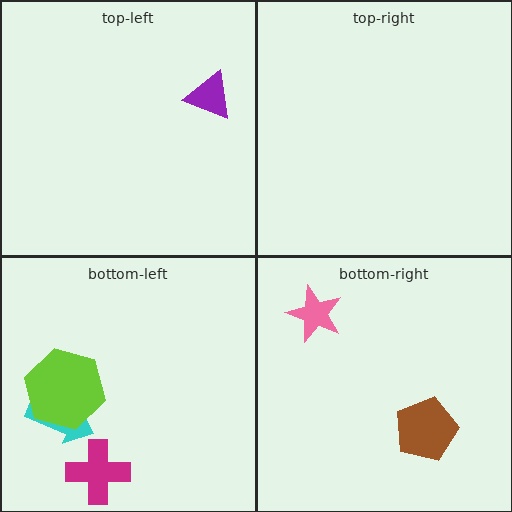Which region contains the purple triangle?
The top-left region.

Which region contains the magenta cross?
The bottom-left region.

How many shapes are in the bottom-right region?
2.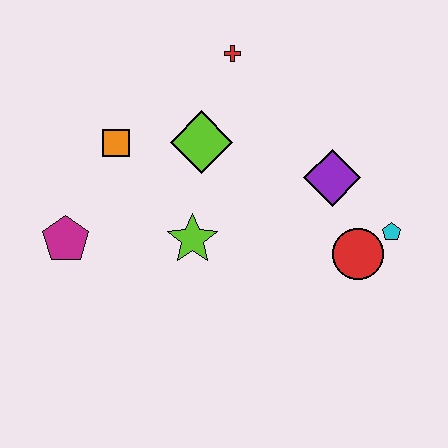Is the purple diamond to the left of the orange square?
No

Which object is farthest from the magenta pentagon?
The cyan pentagon is farthest from the magenta pentagon.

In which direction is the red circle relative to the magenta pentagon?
The red circle is to the right of the magenta pentagon.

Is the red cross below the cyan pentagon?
No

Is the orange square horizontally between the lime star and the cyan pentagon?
No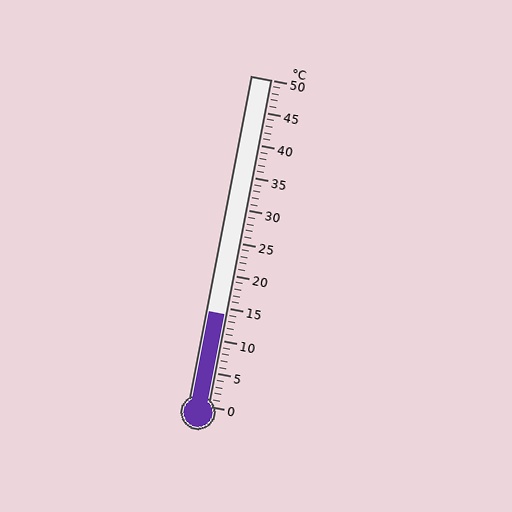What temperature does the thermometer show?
The thermometer shows approximately 14°C.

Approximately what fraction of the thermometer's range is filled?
The thermometer is filled to approximately 30% of its range.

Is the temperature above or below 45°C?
The temperature is below 45°C.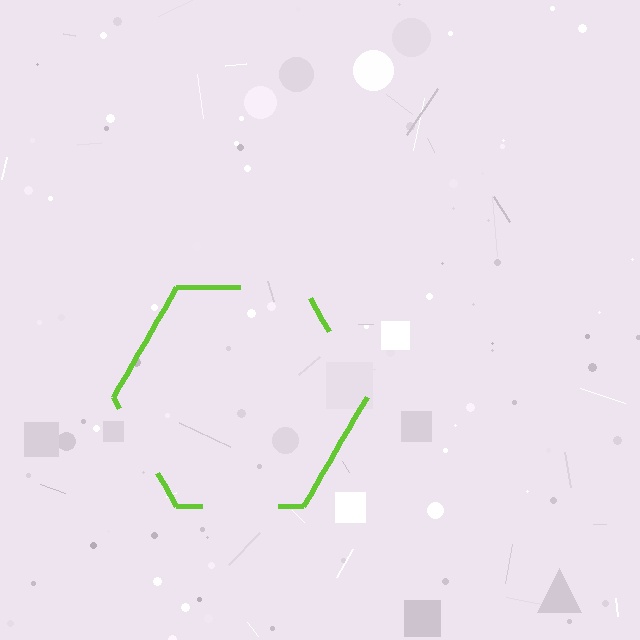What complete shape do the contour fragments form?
The contour fragments form a hexagon.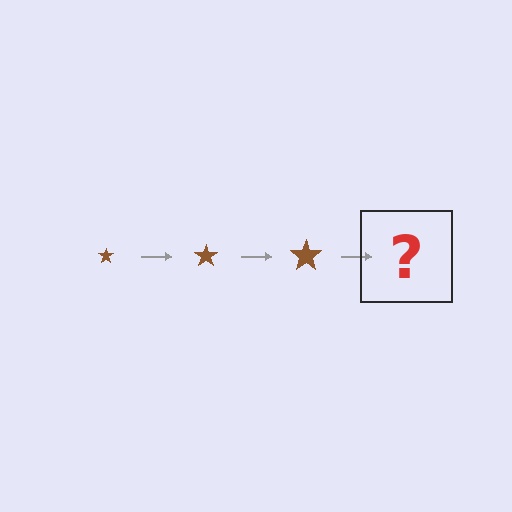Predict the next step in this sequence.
The next step is a brown star, larger than the previous one.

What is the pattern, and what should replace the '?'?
The pattern is that the star gets progressively larger each step. The '?' should be a brown star, larger than the previous one.